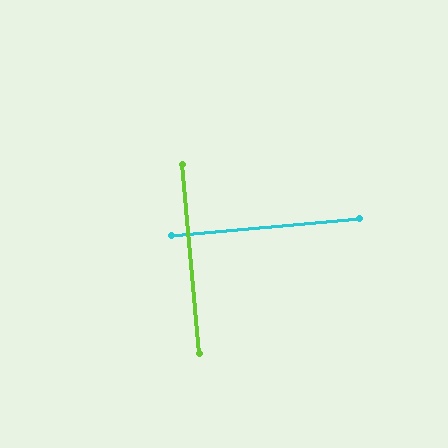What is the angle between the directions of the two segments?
Approximately 90 degrees.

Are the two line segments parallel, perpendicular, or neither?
Perpendicular — they meet at approximately 90°.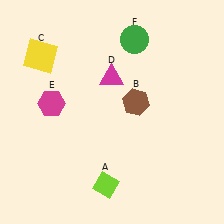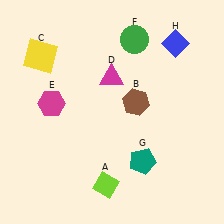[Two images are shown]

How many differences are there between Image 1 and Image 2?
There are 2 differences between the two images.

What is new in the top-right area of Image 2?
A blue diamond (H) was added in the top-right area of Image 2.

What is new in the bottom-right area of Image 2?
A teal pentagon (G) was added in the bottom-right area of Image 2.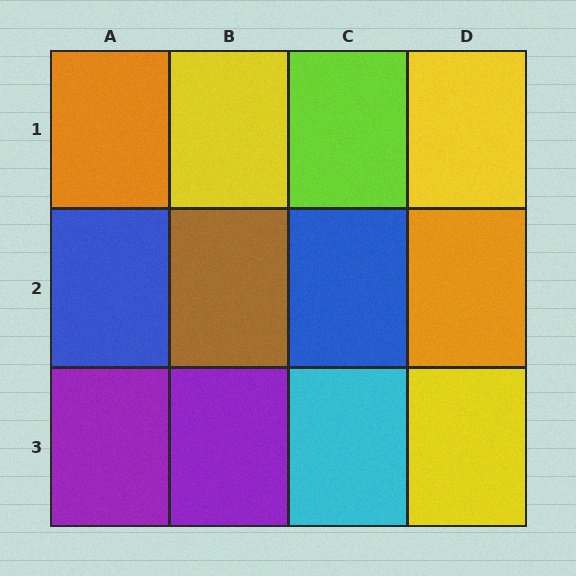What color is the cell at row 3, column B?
Purple.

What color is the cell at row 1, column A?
Orange.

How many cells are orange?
2 cells are orange.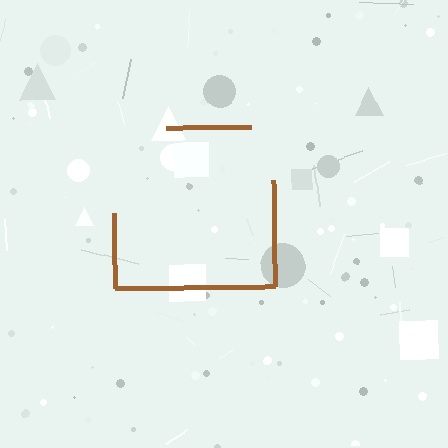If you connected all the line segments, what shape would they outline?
They would outline a square.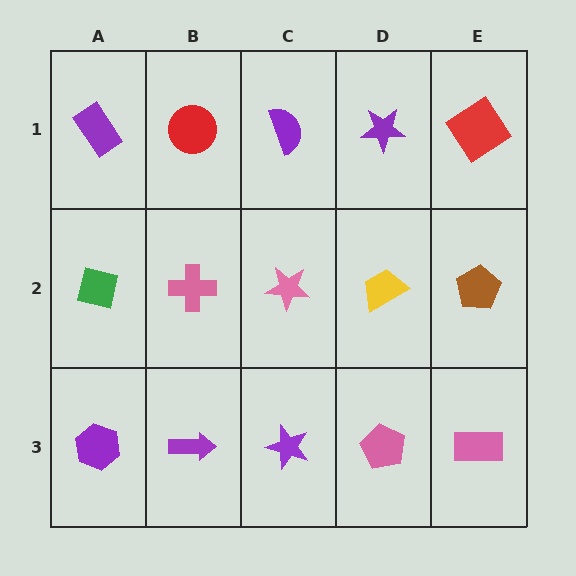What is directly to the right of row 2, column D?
A brown pentagon.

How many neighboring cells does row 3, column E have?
2.